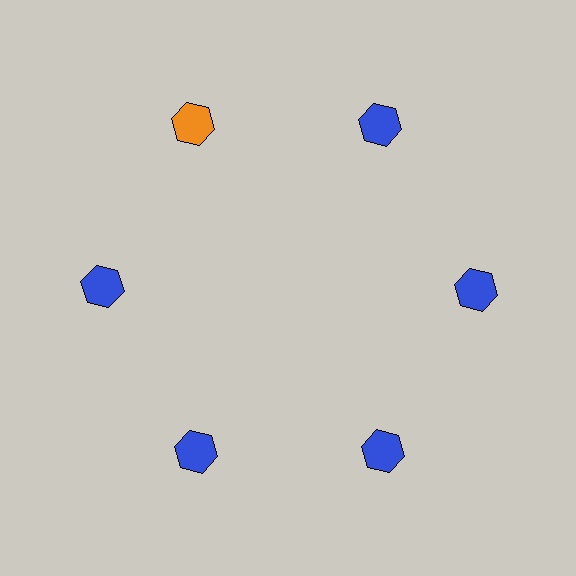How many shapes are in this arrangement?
There are 6 shapes arranged in a ring pattern.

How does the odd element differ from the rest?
It has a different color: orange instead of blue.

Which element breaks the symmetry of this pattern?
The orange hexagon at roughly the 11 o'clock position breaks the symmetry. All other shapes are blue hexagons.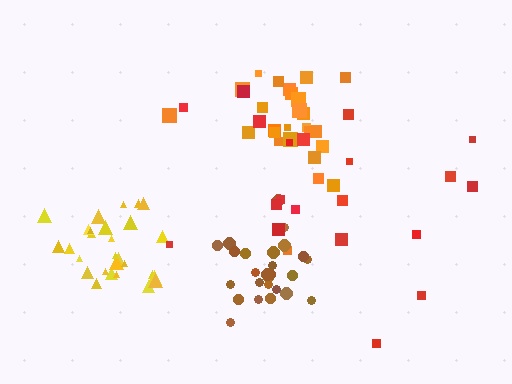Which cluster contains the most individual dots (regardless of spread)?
Orange (29).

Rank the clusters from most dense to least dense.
brown, yellow, orange, red.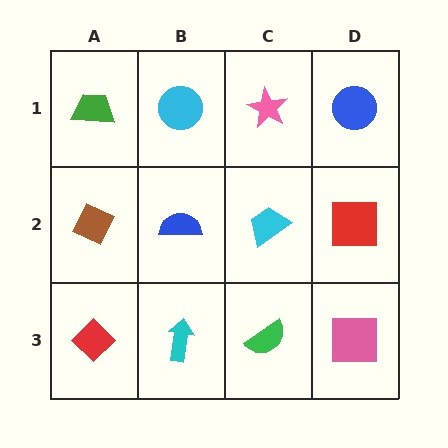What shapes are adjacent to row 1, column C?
A cyan trapezoid (row 2, column C), a cyan circle (row 1, column B), a blue circle (row 1, column D).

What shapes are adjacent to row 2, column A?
A green trapezoid (row 1, column A), a red diamond (row 3, column A), a blue semicircle (row 2, column B).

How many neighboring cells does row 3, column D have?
2.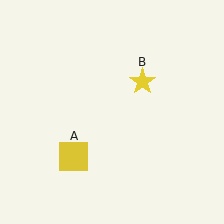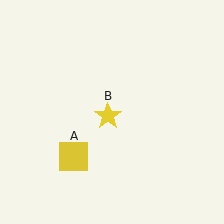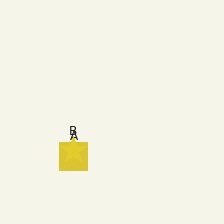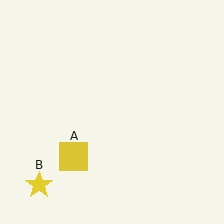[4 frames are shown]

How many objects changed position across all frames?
1 object changed position: yellow star (object B).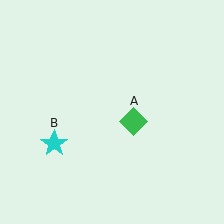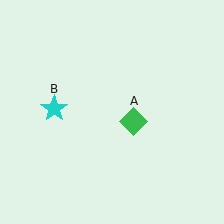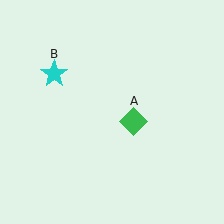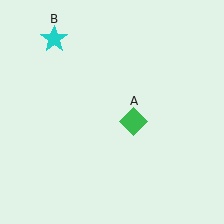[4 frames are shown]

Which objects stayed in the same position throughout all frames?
Green diamond (object A) remained stationary.